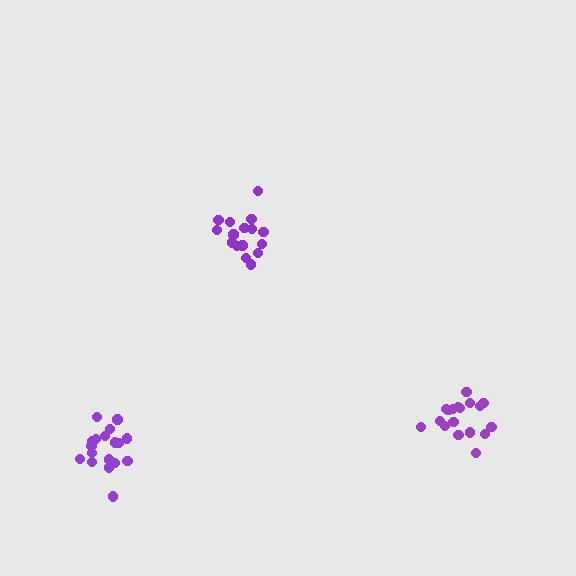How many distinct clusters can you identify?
There are 3 distinct clusters.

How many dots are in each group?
Group 1: 16 dots, Group 2: 18 dots, Group 3: 18 dots (52 total).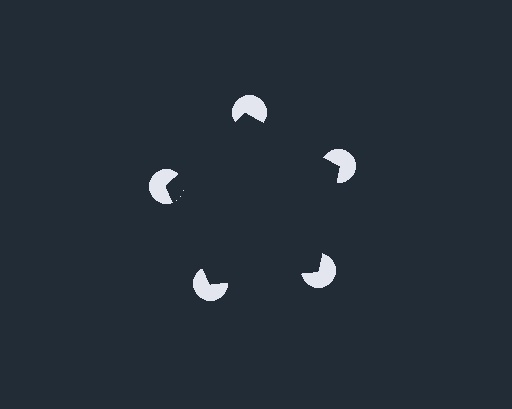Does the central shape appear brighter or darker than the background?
It typically appears slightly darker than the background, even though no actual brightness change is drawn.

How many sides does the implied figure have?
5 sides.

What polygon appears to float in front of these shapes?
An illusory pentagon — its edges are inferred from the aligned wedge cuts in the pac-man discs, not physically drawn.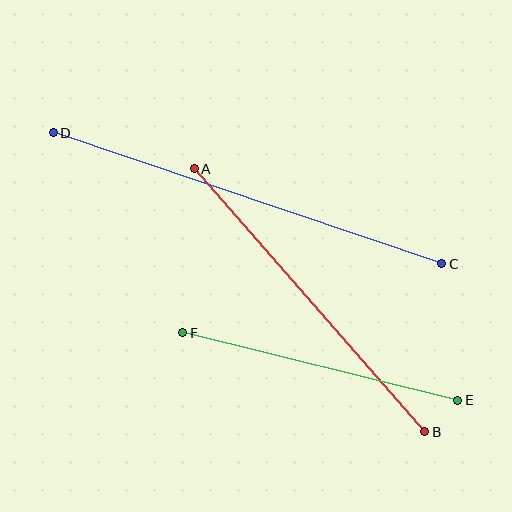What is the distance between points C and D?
The distance is approximately 410 pixels.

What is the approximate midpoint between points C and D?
The midpoint is at approximately (247, 198) pixels.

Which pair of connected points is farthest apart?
Points C and D are farthest apart.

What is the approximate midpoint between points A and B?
The midpoint is at approximately (309, 300) pixels.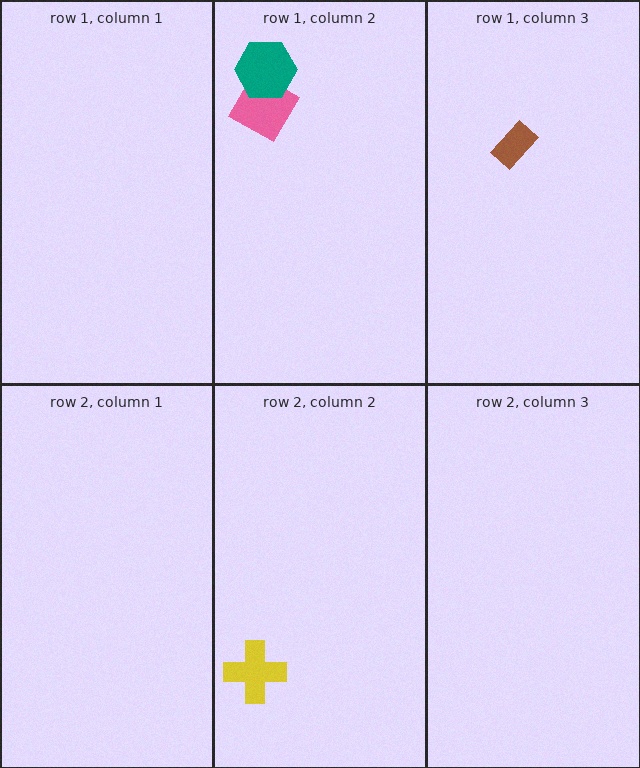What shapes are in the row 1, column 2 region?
The pink diamond, the teal hexagon.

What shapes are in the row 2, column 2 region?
The yellow cross.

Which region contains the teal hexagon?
The row 1, column 2 region.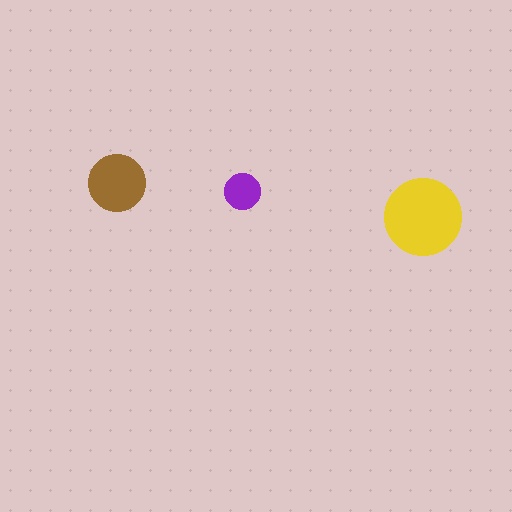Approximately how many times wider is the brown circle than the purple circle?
About 1.5 times wider.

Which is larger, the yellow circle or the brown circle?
The yellow one.